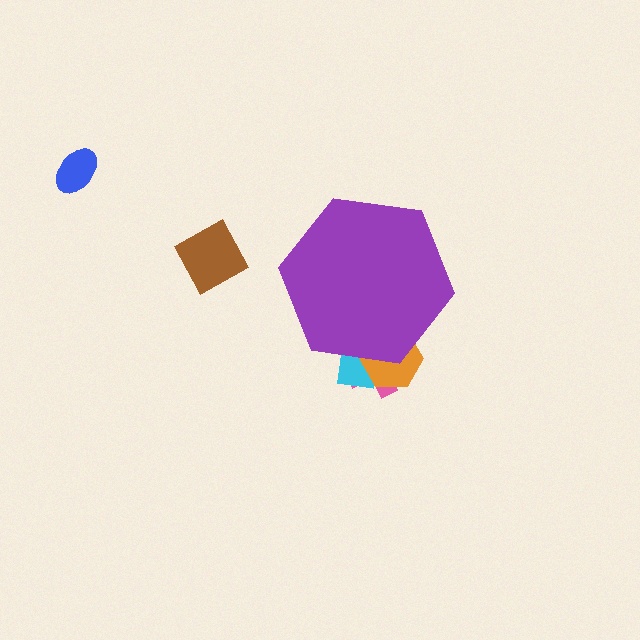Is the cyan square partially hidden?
Yes, the cyan square is partially hidden behind the purple hexagon.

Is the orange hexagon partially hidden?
Yes, the orange hexagon is partially hidden behind the purple hexagon.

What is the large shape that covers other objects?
A purple hexagon.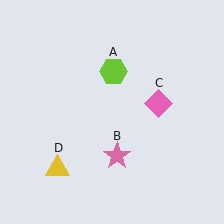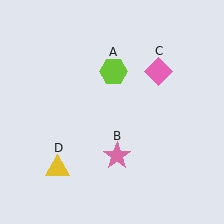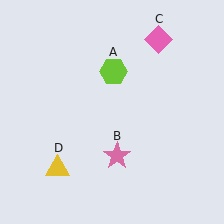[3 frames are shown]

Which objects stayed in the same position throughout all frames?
Lime hexagon (object A) and pink star (object B) and yellow triangle (object D) remained stationary.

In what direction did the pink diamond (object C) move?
The pink diamond (object C) moved up.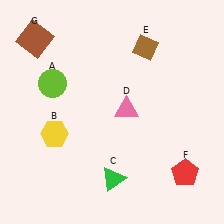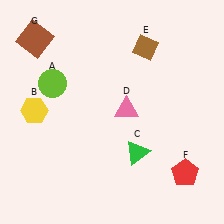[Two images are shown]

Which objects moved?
The objects that moved are: the yellow hexagon (B), the green triangle (C).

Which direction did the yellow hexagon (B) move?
The yellow hexagon (B) moved up.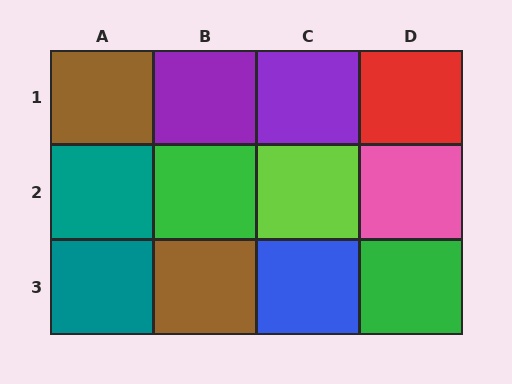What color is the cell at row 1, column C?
Purple.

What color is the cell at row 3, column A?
Teal.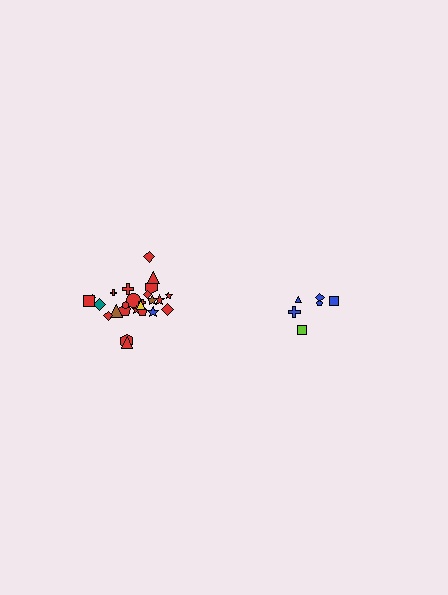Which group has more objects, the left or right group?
The left group.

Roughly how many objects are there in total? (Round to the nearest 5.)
Roughly 30 objects in total.